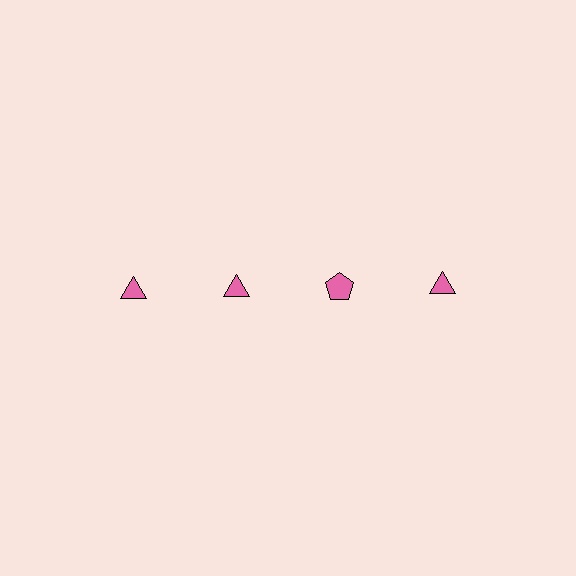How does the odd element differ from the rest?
It has a different shape: pentagon instead of triangle.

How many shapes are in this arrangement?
There are 4 shapes arranged in a grid pattern.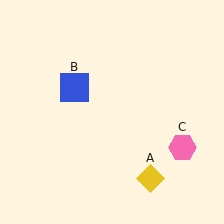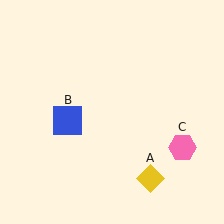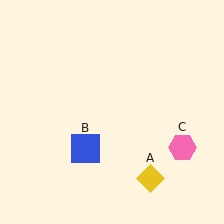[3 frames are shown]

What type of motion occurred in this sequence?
The blue square (object B) rotated counterclockwise around the center of the scene.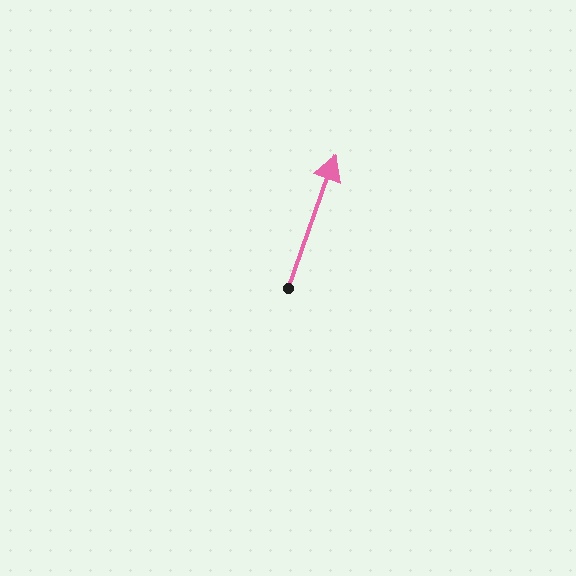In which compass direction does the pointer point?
North.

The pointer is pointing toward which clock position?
Roughly 1 o'clock.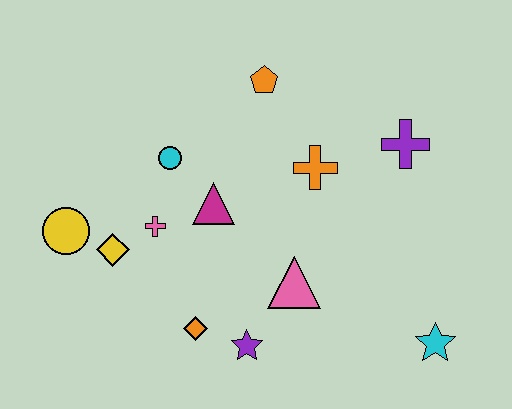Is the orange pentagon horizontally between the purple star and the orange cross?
Yes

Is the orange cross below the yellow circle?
No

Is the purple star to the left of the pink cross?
No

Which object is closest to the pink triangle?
The purple star is closest to the pink triangle.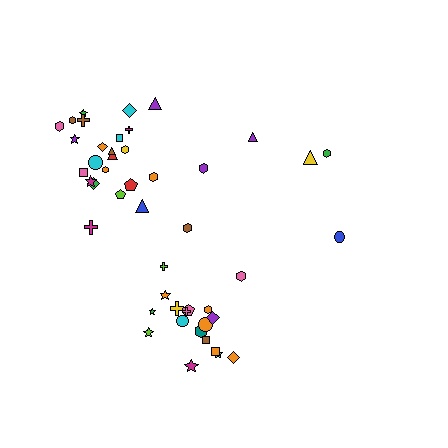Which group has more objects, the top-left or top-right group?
The top-left group.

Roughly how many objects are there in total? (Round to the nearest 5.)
Roughly 45 objects in total.